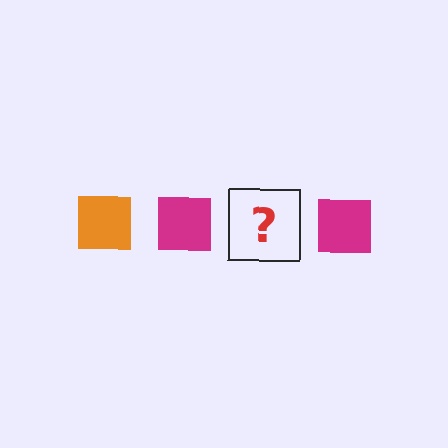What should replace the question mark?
The question mark should be replaced with an orange square.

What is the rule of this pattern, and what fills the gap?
The rule is that the pattern cycles through orange, magenta squares. The gap should be filled with an orange square.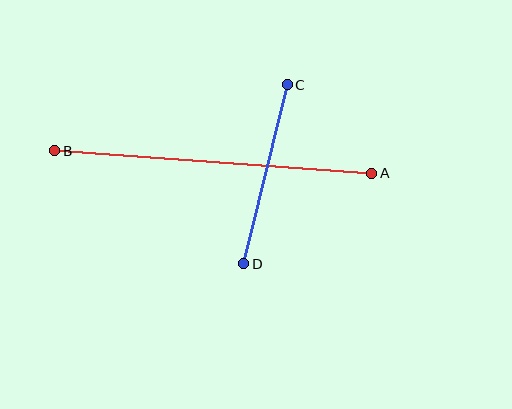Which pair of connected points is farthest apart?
Points A and B are farthest apart.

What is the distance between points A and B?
The distance is approximately 318 pixels.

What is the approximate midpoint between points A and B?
The midpoint is at approximately (213, 162) pixels.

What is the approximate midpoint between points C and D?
The midpoint is at approximately (265, 174) pixels.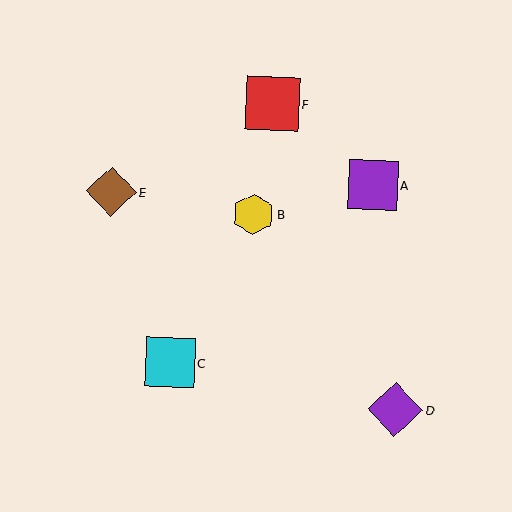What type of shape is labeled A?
Shape A is a purple square.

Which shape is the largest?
The purple diamond (labeled D) is the largest.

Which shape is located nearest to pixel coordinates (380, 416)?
The purple diamond (labeled D) at (395, 409) is nearest to that location.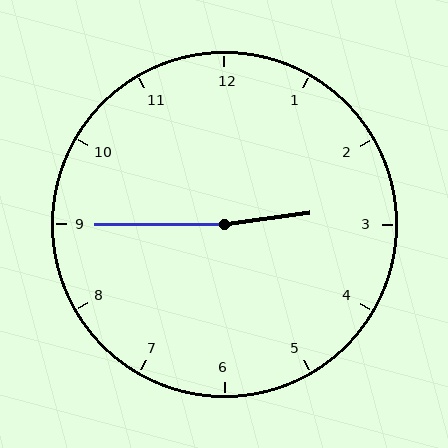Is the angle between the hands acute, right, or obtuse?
It is obtuse.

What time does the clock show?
2:45.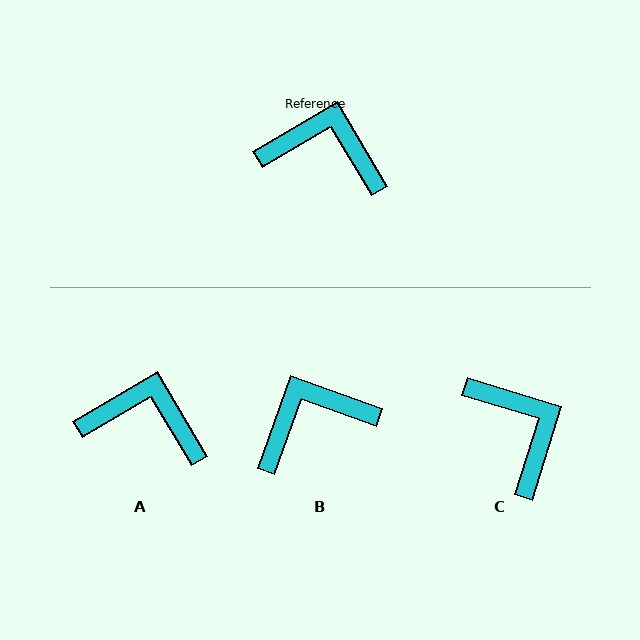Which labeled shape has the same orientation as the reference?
A.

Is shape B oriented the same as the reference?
No, it is off by about 40 degrees.